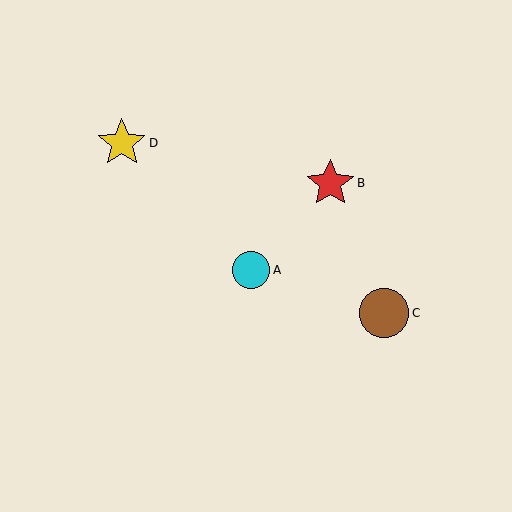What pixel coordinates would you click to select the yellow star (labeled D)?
Click at (122, 143) to select the yellow star D.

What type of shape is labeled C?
Shape C is a brown circle.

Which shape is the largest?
The brown circle (labeled C) is the largest.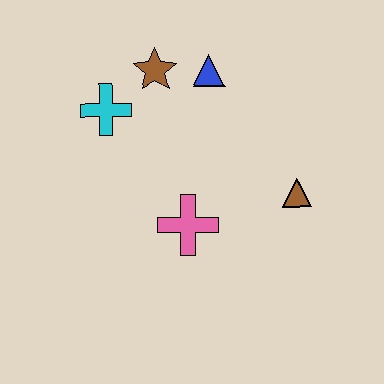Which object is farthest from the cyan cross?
The brown triangle is farthest from the cyan cross.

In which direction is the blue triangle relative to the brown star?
The blue triangle is to the right of the brown star.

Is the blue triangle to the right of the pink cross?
Yes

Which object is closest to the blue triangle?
The brown star is closest to the blue triangle.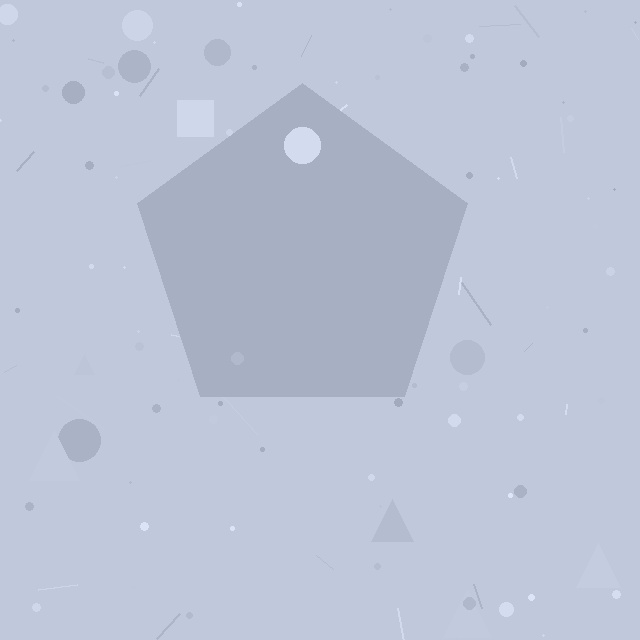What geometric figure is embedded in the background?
A pentagon is embedded in the background.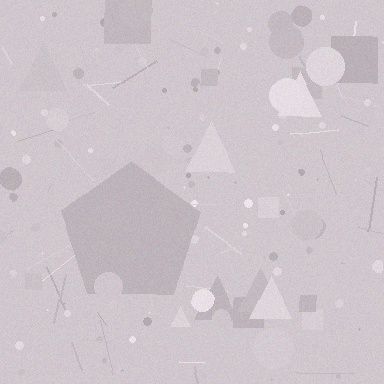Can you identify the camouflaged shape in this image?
The camouflaged shape is a pentagon.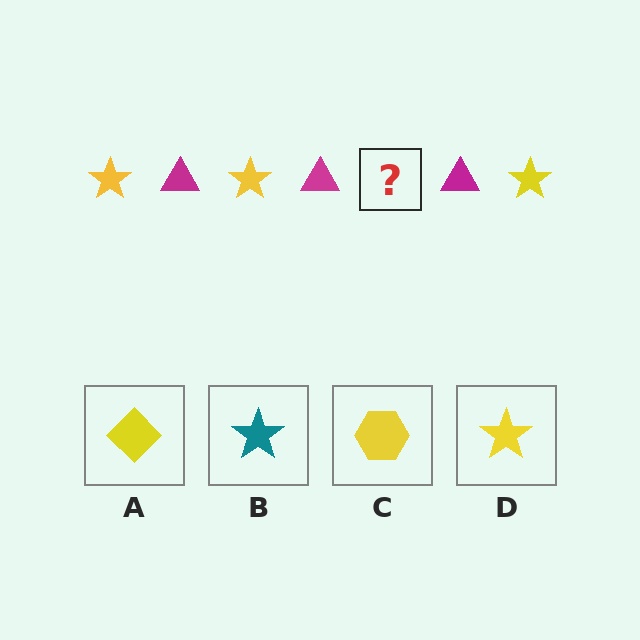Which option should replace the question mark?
Option D.